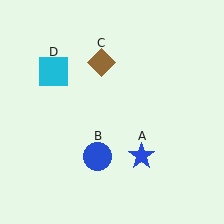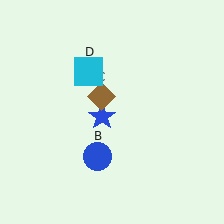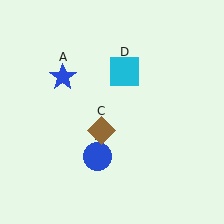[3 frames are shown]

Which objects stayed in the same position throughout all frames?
Blue circle (object B) remained stationary.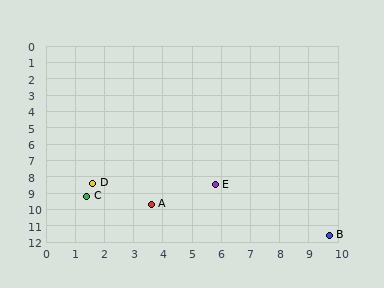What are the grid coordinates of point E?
Point E is at approximately (5.8, 8.5).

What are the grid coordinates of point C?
Point C is at approximately (1.4, 9.2).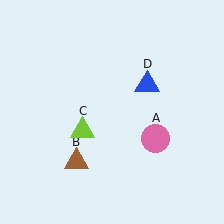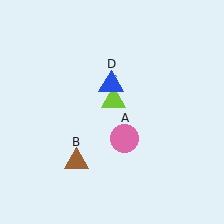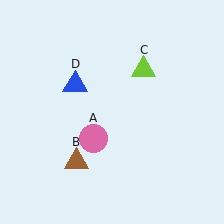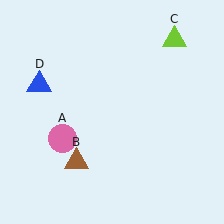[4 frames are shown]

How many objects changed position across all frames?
3 objects changed position: pink circle (object A), lime triangle (object C), blue triangle (object D).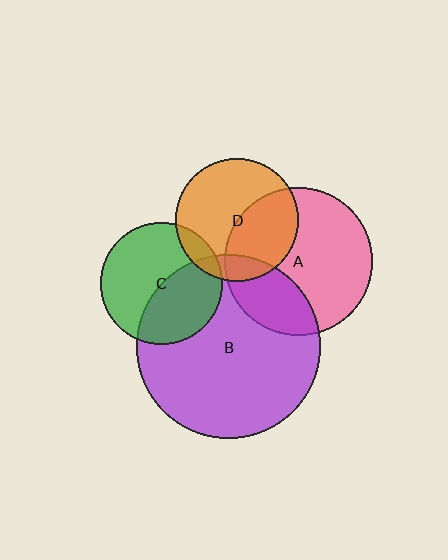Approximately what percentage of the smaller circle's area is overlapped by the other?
Approximately 10%.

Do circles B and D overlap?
Yes.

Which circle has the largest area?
Circle B (purple).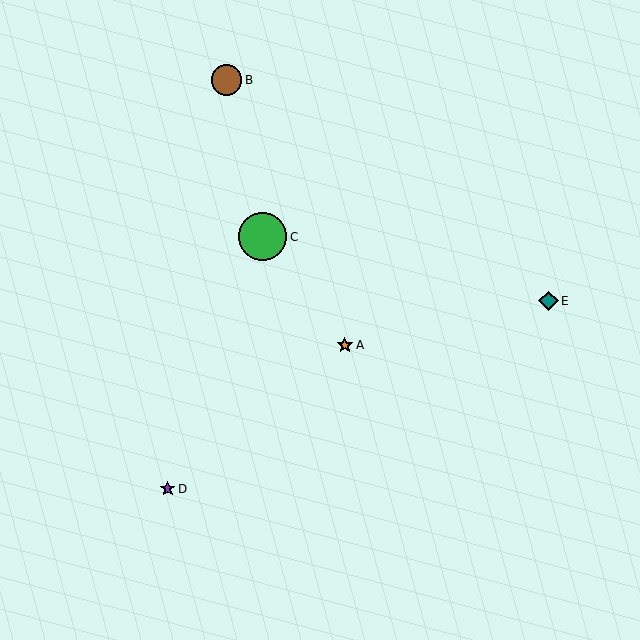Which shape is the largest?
The green circle (labeled C) is the largest.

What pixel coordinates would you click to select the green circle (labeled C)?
Click at (262, 237) to select the green circle C.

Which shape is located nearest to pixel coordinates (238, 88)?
The brown circle (labeled B) at (227, 80) is nearest to that location.